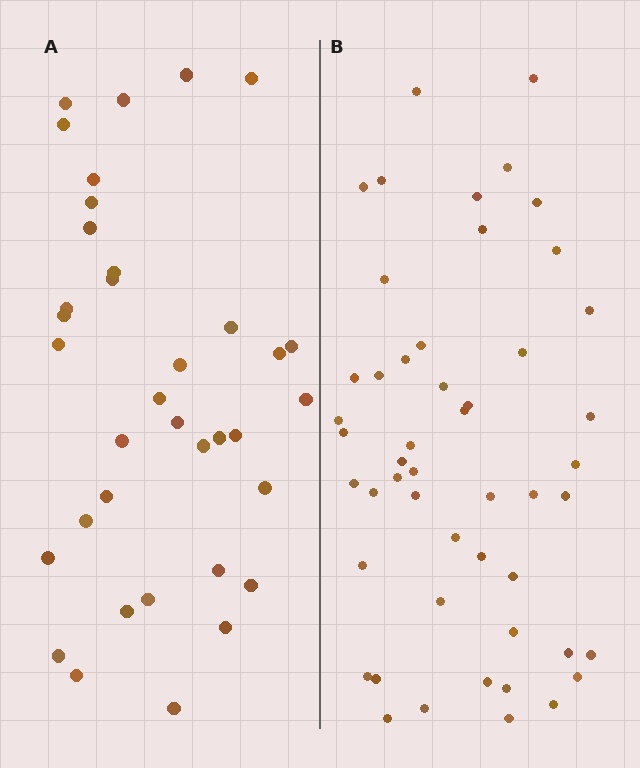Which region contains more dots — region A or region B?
Region B (the right region) has more dots.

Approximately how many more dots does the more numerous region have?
Region B has approximately 15 more dots than region A.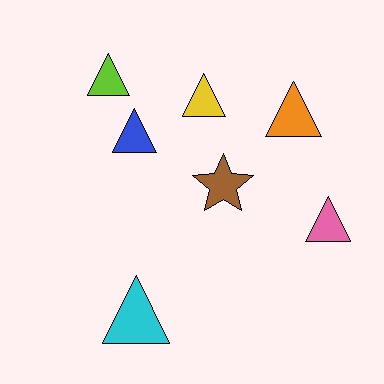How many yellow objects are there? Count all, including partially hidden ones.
There is 1 yellow object.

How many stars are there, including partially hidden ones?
There is 1 star.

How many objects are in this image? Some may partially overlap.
There are 7 objects.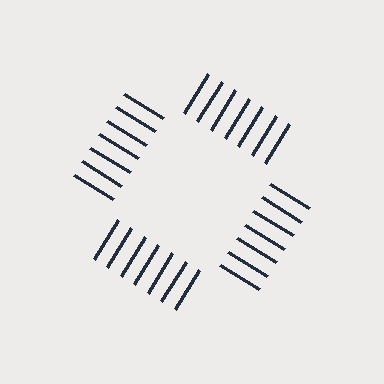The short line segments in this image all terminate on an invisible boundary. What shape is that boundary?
An illusory square — the line segments terminate on its edges but no continuous stroke is drawn.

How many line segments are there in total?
28 — 7 along each of the 4 edges.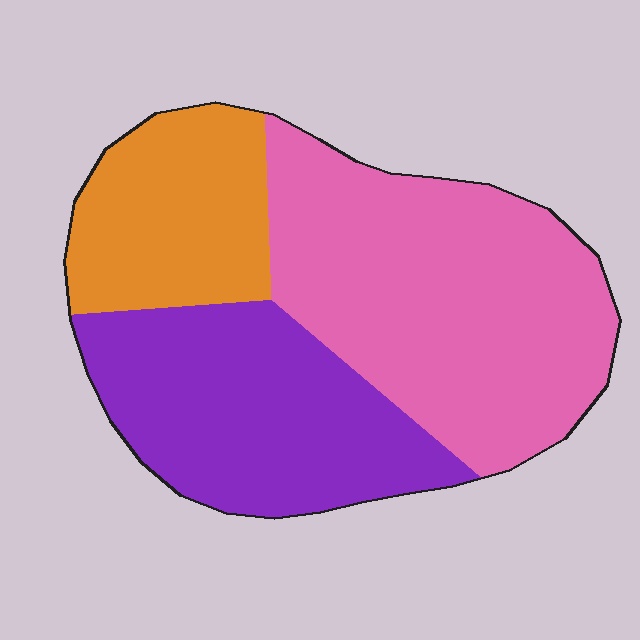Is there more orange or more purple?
Purple.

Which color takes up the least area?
Orange, at roughly 20%.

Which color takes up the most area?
Pink, at roughly 45%.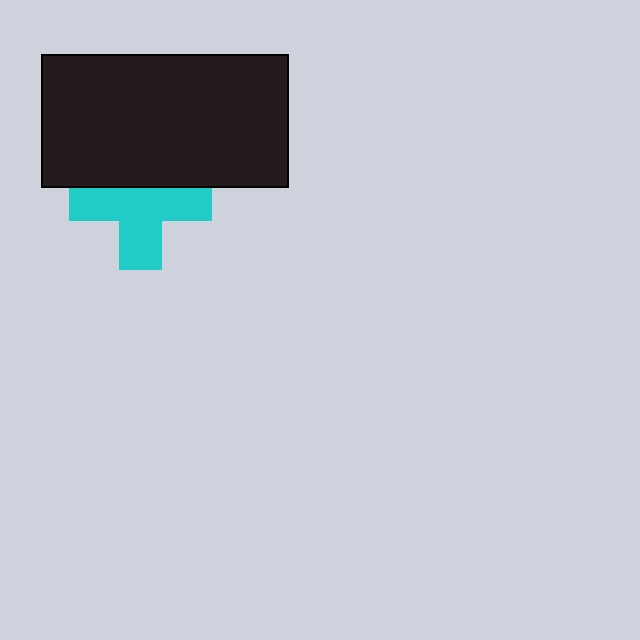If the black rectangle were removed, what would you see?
You would see the complete cyan cross.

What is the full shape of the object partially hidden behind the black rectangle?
The partially hidden object is a cyan cross.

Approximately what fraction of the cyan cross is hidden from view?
Roughly 34% of the cyan cross is hidden behind the black rectangle.